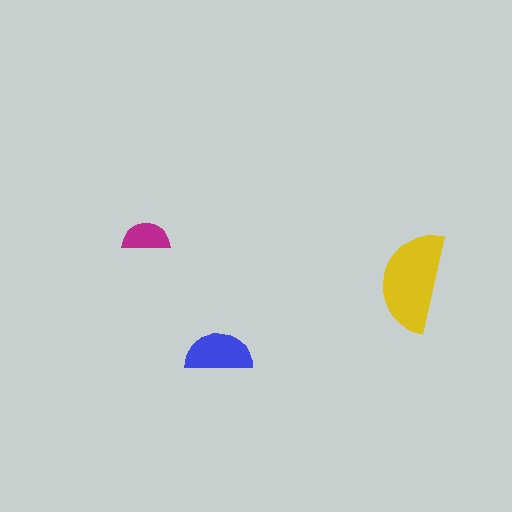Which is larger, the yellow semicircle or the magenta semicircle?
The yellow one.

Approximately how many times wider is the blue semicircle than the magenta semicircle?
About 1.5 times wider.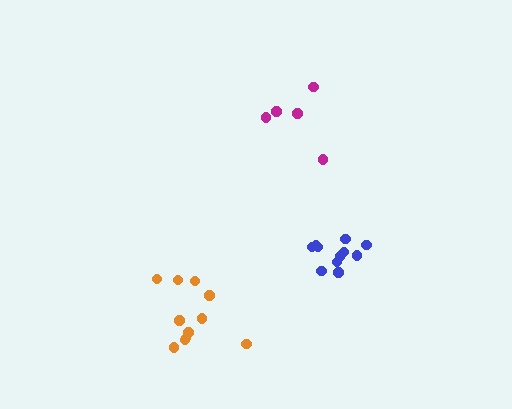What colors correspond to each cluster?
The clusters are colored: magenta, orange, blue.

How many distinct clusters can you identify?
There are 3 distinct clusters.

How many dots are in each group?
Group 1: 5 dots, Group 2: 11 dots, Group 3: 11 dots (27 total).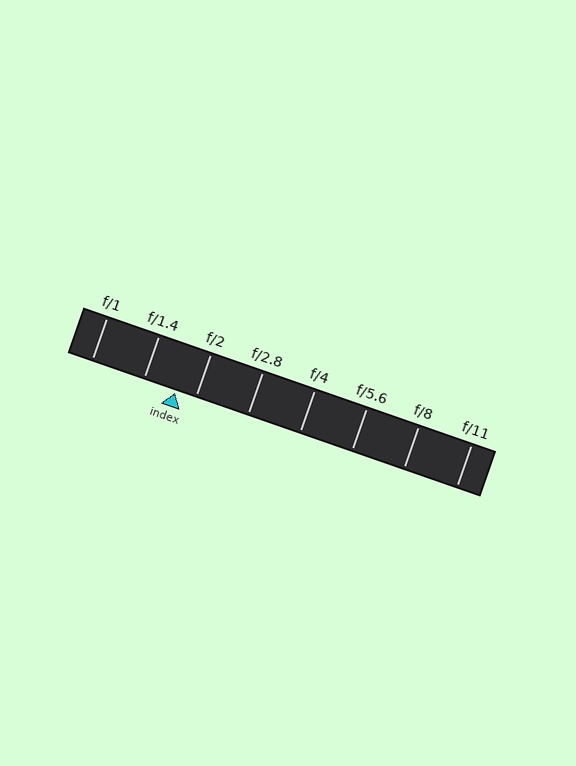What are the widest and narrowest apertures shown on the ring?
The widest aperture shown is f/1 and the narrowest is f/11.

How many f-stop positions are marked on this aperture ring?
There are 8 f-stop positions marked.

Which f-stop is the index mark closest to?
The index mark is closest to f/2.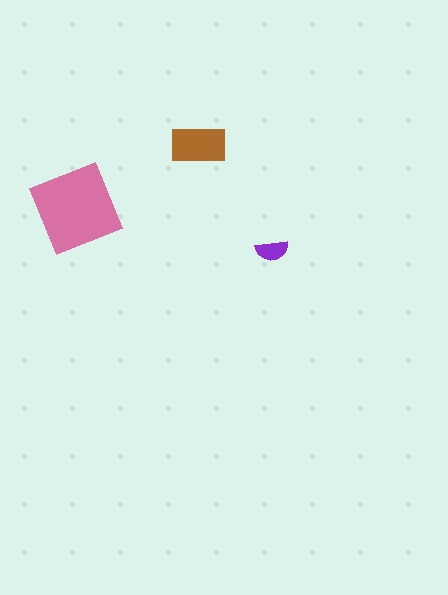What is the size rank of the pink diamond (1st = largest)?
1st.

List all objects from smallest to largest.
The purple semicircle, the brown rectangle, the pink diamond.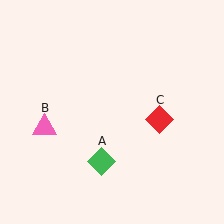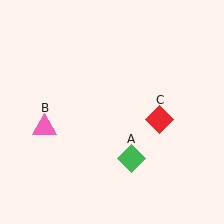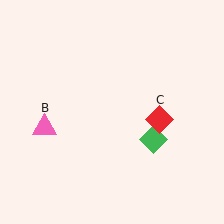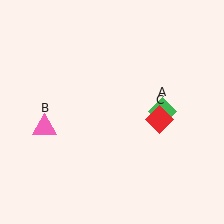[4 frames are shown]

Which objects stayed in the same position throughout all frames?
Pink triangle (object B) and red diamond (object C) remained stationary.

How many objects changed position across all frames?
1 object changed position: green diamond (object A).